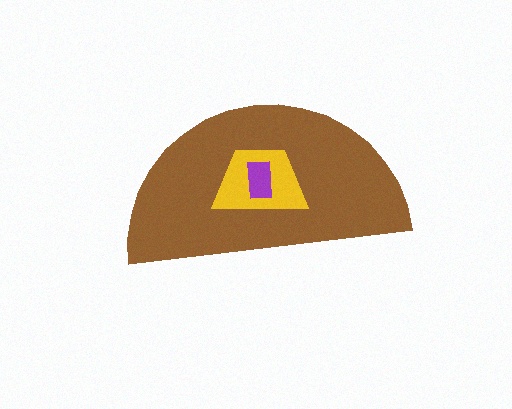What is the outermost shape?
The brown semicircle.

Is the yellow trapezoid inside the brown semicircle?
Yes.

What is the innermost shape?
The purple rectangle.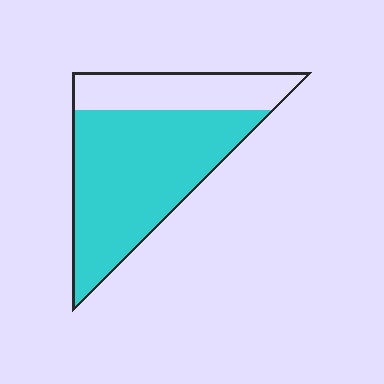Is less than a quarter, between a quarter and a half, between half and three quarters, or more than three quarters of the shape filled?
Between half and three quarters.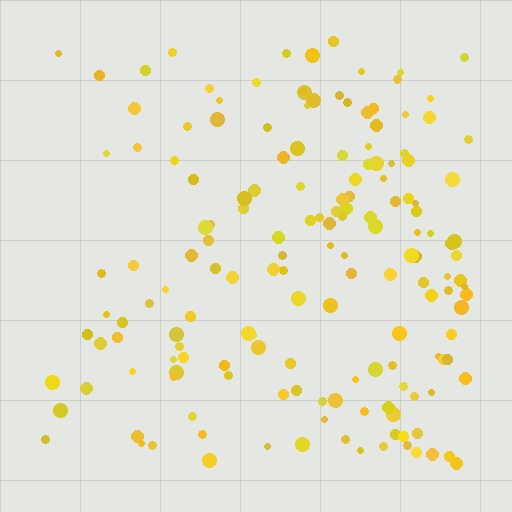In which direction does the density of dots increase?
From left to right, with the right side densest.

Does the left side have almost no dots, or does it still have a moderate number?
Still a moderate number, just noticeably fewer than the right.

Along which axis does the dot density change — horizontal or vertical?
Horizontal.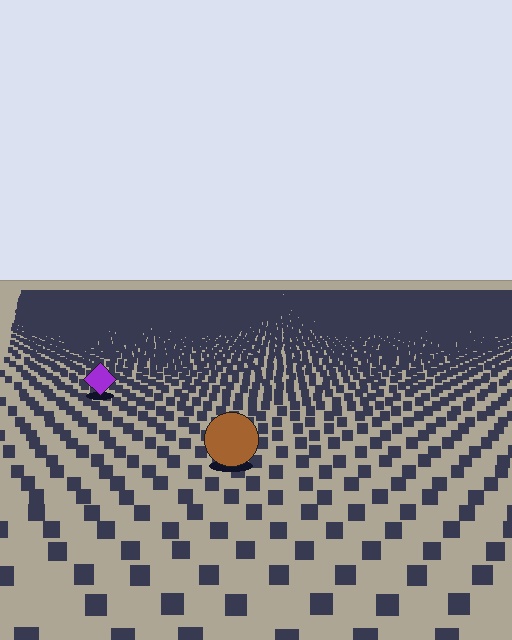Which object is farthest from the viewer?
The purple diamond is farthest from the viewer. It appears smaller and the ground texture around it is denser.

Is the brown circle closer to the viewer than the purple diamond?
Yes. The brown circle is closer — you can tell from the texture gradient: the ground texture is coarser near it.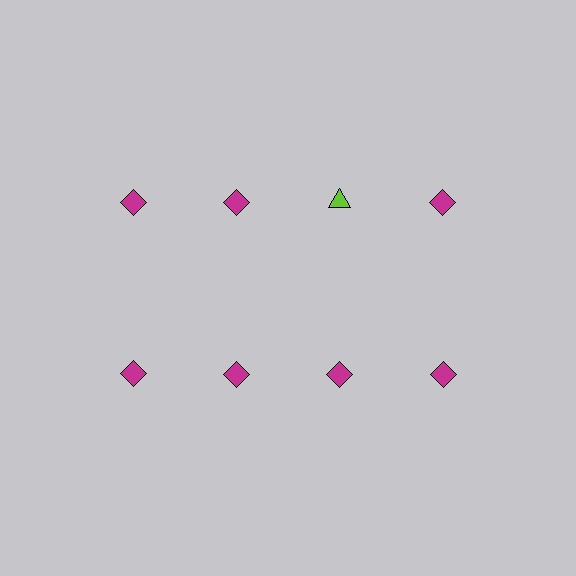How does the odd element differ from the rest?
It differs in both color (lime instead of magenta) and shape (triangle instead of diamond).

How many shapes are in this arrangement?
There are 8 shapes arranged in a grid pattern.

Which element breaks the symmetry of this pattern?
The lime triangle in the top row, center column breaks the symmetry. All other shapes are magenta diamonds.